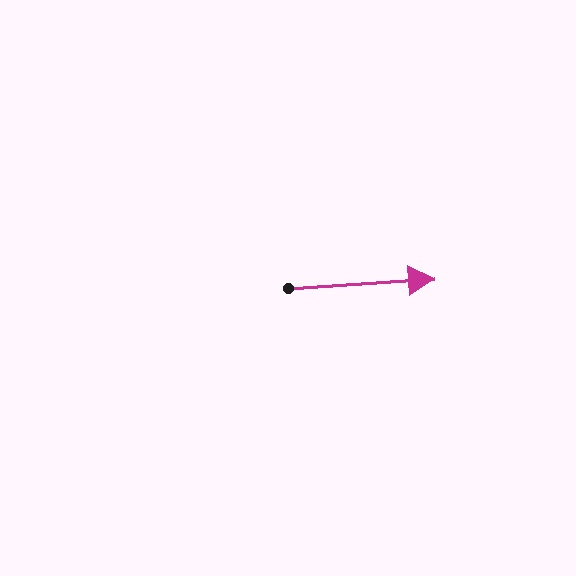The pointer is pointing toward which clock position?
Roughly 3 o'clock.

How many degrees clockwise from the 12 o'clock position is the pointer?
Approximately 86 degrees.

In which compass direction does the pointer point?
East.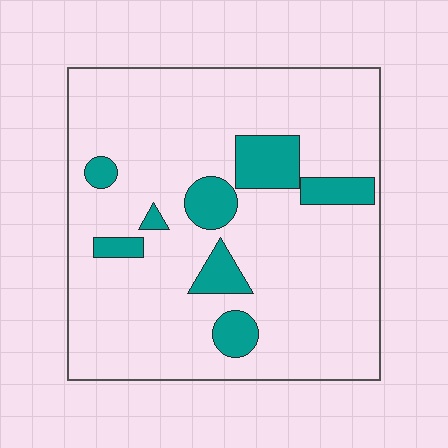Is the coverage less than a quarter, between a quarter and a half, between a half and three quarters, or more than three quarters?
Less than a quarter.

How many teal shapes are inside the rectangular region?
8.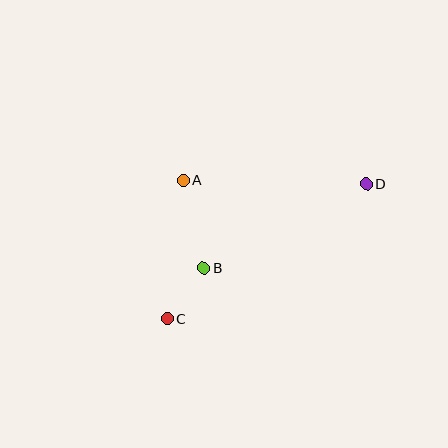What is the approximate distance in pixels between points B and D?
The distance between B and D is approximately 183 pixels.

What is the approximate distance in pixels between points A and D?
The distance between A and D is approximately 183 pixels.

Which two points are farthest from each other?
Points C and D are farthest from each other.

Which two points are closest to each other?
Points B and C are closest to each other.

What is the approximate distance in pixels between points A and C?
The distance between A and C is approximately 139 pixels.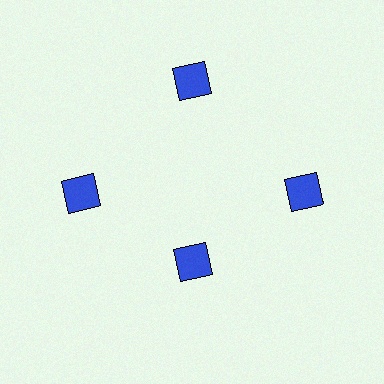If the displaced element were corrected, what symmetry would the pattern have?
It would have 4-fold rotational symmetry — the pattern would map onto itself every 90 degrees.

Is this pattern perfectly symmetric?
No. The 4 blue squares are arranged in a ring, but one element near the 6 o'clock position is pulled inward toward the center, breaking the 4-fold rotational symmetry.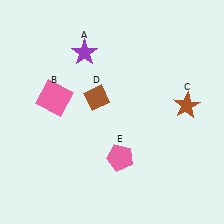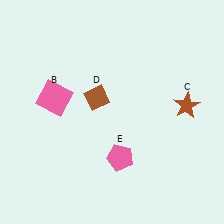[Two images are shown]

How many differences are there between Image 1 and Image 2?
There is 1 difference between the two images.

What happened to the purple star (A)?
The purple star (A) was removed in Image 2. It was in the top-left area of Image 1.